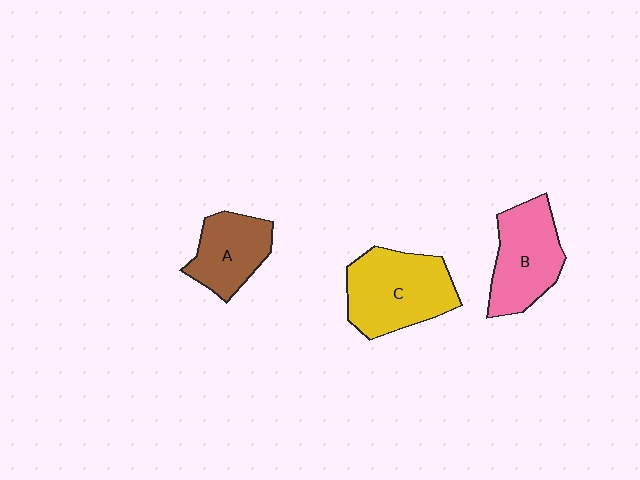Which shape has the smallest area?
Shape A (brown).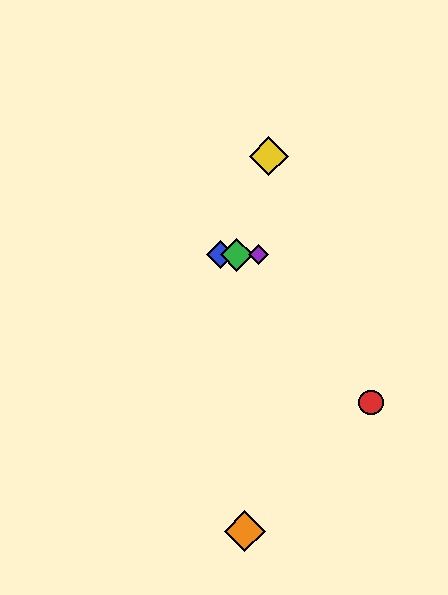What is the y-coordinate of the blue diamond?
The blue diamond is at y≈255.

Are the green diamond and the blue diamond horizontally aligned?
Yes, both are at y≈255.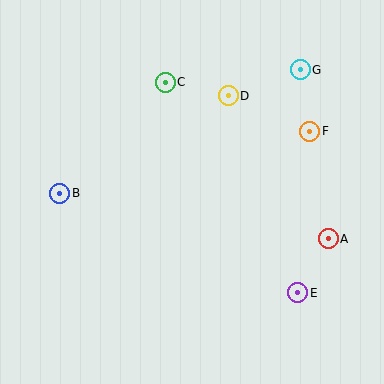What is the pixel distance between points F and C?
The distance between F and C is 153 pixels.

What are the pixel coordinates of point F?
Point F is at (310, 131).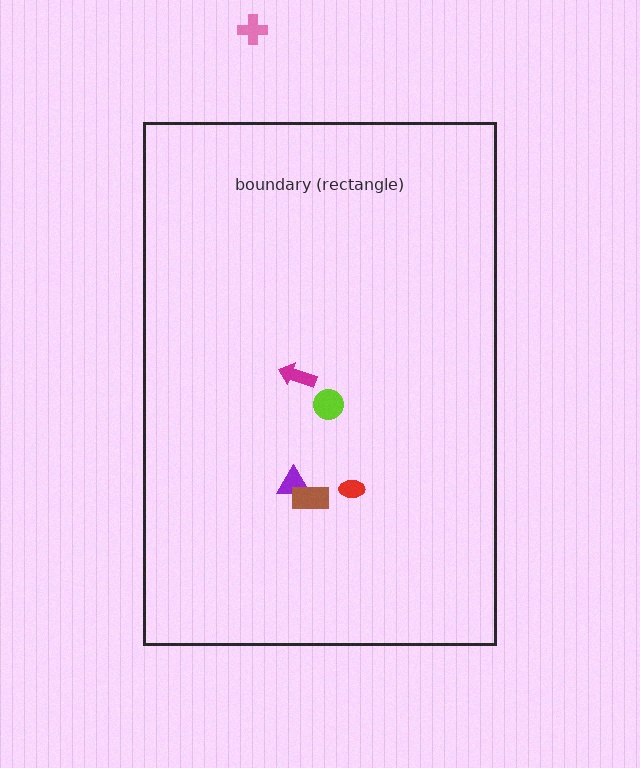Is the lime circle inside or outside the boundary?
Inside.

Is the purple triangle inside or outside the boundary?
Inside.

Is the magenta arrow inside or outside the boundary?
Inside.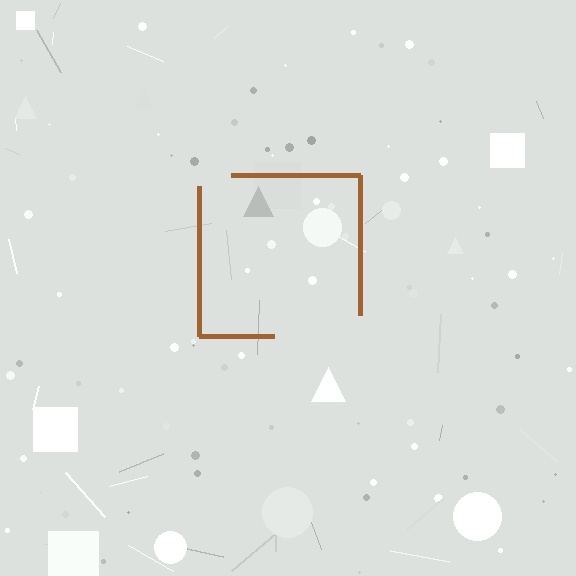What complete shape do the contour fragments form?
The contour fragments form a square.